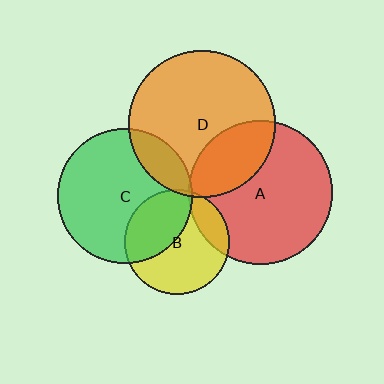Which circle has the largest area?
Circle D (orange).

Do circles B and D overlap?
Yes.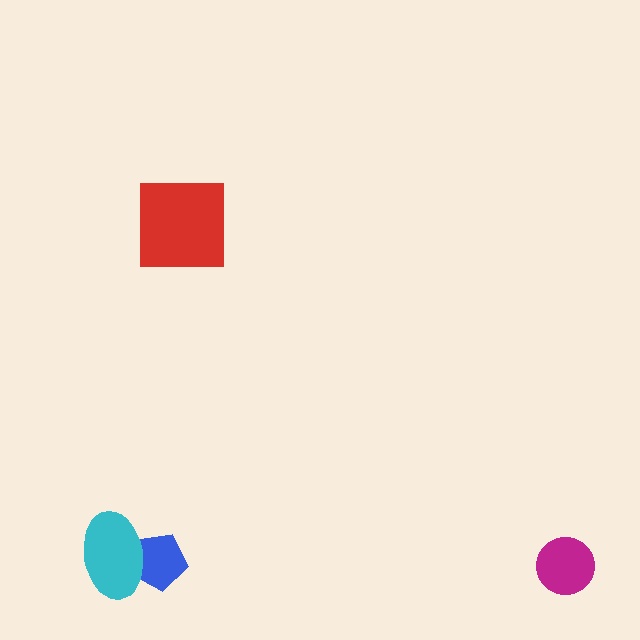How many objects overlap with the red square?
0 objects overlap with the red square.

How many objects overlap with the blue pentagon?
1 object overlaps with the blue pentagon.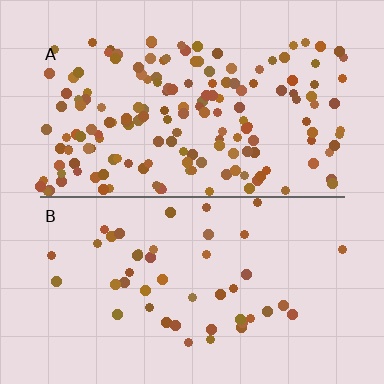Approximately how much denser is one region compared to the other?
Approximately 3.6× — region A over region B.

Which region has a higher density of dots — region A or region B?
A (the top).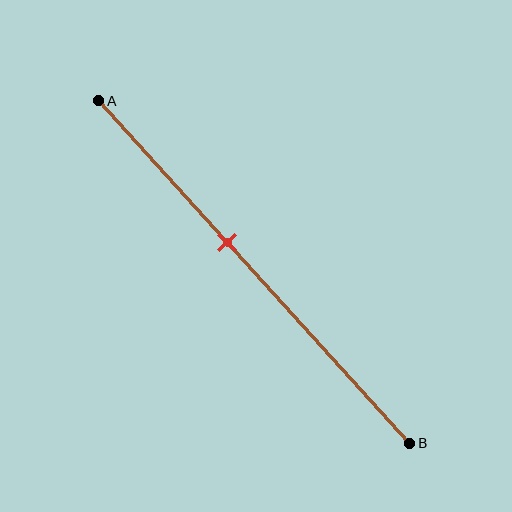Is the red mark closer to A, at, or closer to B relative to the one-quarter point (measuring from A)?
The red mark is closer to point B than the one-quarter point of segment AB.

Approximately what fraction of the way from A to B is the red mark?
The red mark is approximately 40% of the way from A to B.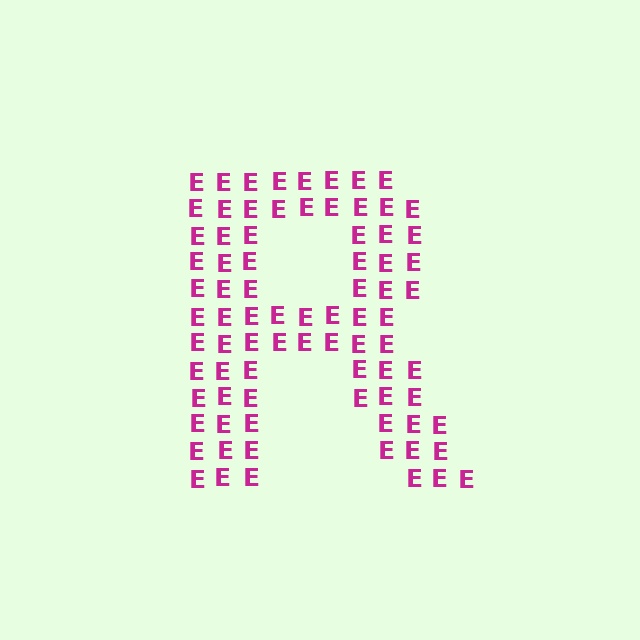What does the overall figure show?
The overall figure shows the letter R.